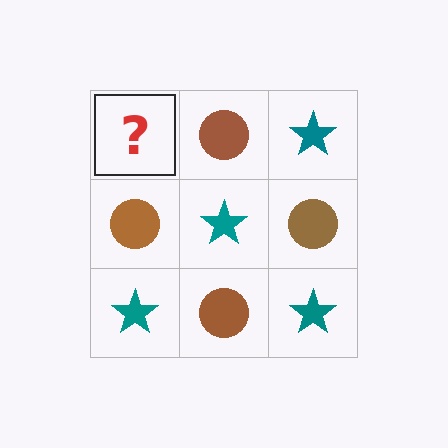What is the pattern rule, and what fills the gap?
The rule is that it alternates teal star and brown circle in a checkerboard pattern. The gap should be filled with a teal star.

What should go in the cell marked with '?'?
The missing cell should contain a teal star.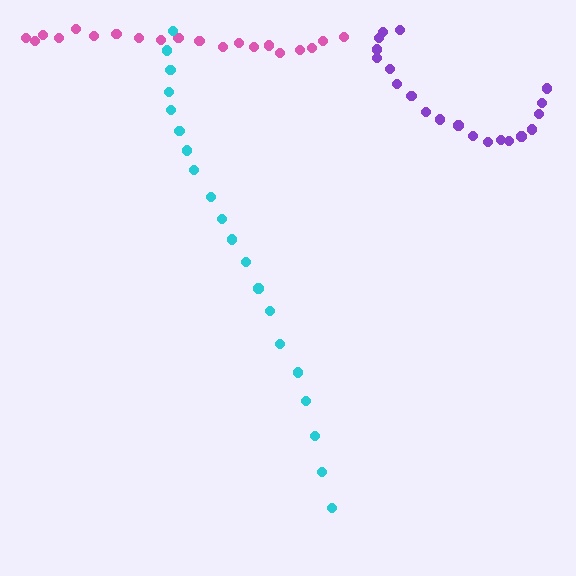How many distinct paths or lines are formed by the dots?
There are 3 distinct paths.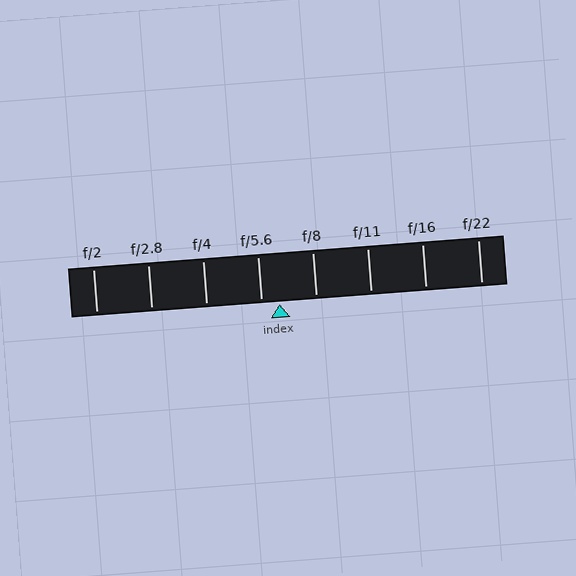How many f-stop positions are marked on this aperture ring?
There are 8 f-stop positions marked.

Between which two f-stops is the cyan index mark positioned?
The index mark is between f/5.6 and f/8.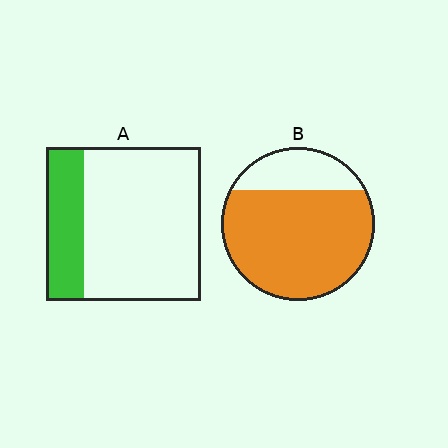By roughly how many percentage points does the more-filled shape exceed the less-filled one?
By roughly 55 percentage points (B over A).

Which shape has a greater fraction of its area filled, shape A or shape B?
Shape B.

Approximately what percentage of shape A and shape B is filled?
A is approximately 25% and B is approximately 75%.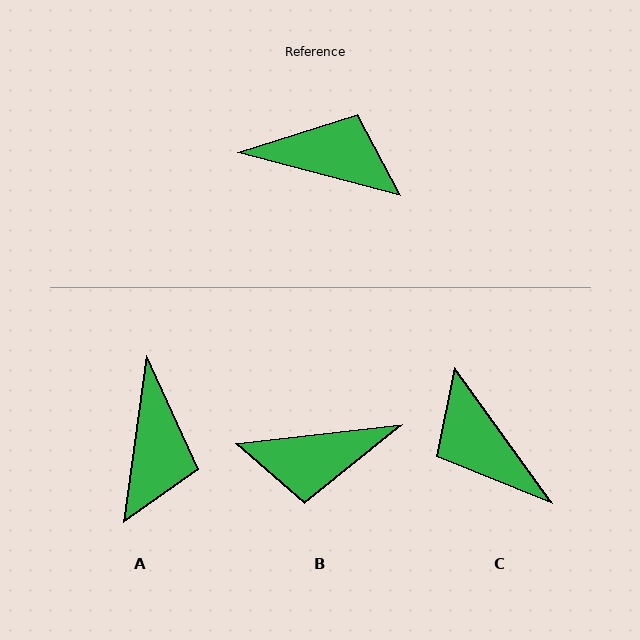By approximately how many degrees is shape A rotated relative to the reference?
Approximately 83 degrees clockwise.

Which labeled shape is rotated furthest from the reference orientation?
B, about 159 degrees away.